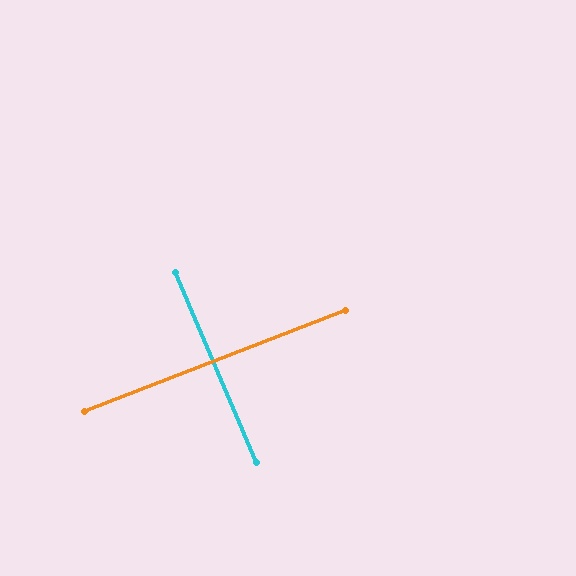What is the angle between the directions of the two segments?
Approximately 88 degrees.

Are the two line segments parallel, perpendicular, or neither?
Perpendicular — they meet at approximately 88°.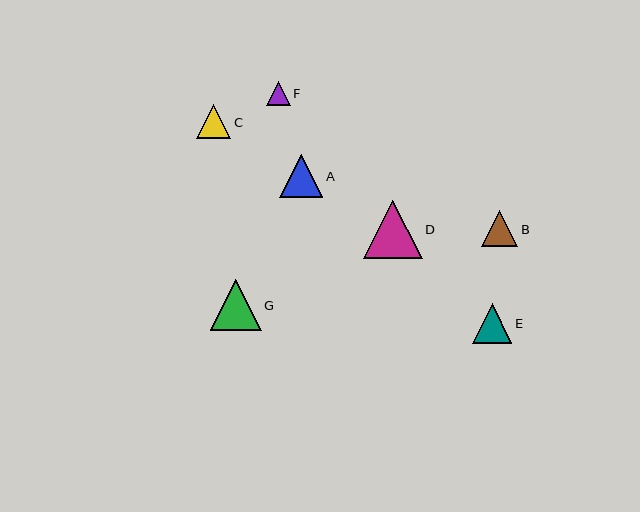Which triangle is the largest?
Triangle D is the largest with a size of approximately 58 pixels.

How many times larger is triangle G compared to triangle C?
Triangle G is approximately 1.5 times the size of triangle C.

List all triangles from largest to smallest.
From largest to smallest: D, G, A, E, B, C, F.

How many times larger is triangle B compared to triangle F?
Triangle B is approximately 1.5 times the size of triangle F.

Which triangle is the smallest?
Triangle F is the smallest with a size of approximately 24 pixels.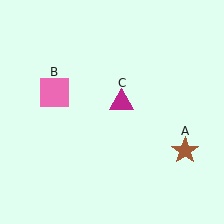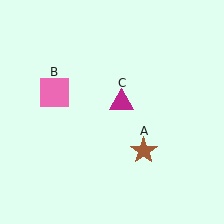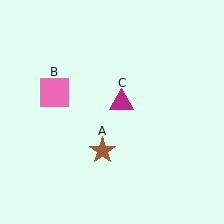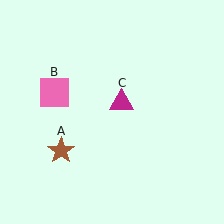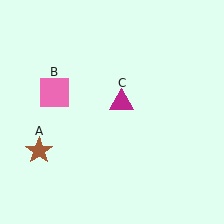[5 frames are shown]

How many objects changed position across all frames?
1 object changed position: brown star (object A).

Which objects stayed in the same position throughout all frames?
Pink square (object B) and magenta triangle (object C) remained stationary.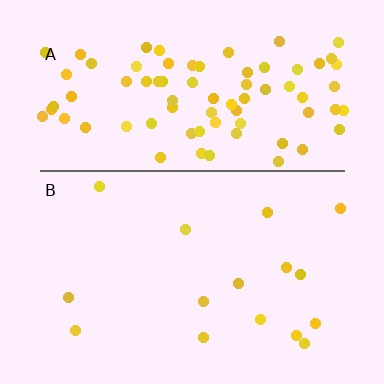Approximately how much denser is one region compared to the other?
Approximately 5.3× — region A over region B.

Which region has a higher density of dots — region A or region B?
A (the top).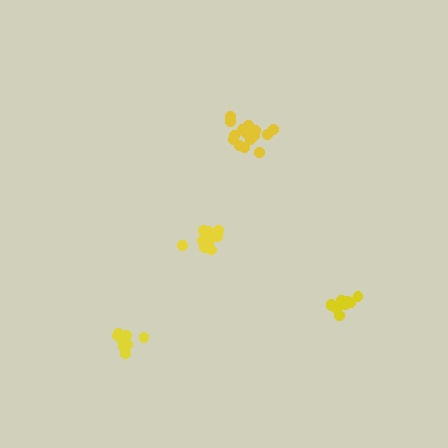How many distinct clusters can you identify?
There are 4 distinct clusters.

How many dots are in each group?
Group 1: 16 dots, Group 2: 11 dots, Group 3: 10 dots, Group 4: 10 dots (47 total).